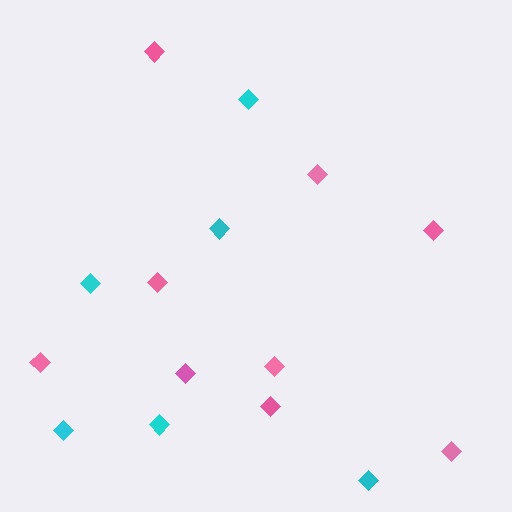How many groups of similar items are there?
There are 2 groups: one group of cyan diamonds (6) and one group of pink diamonds (9).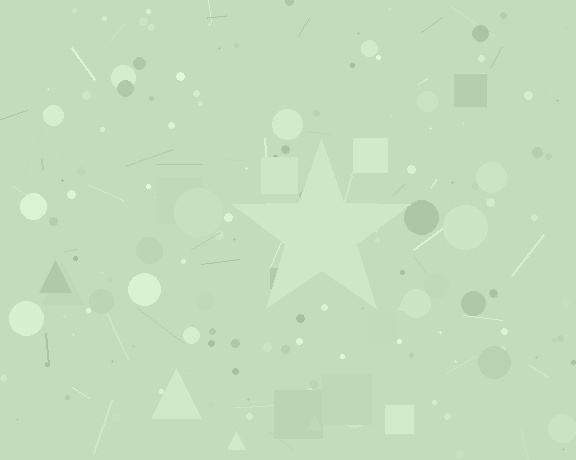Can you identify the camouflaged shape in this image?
The camouflaged shape is a star.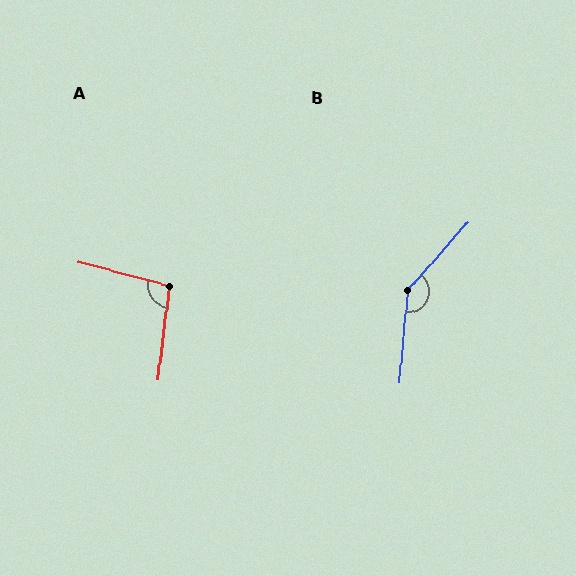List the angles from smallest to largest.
A (98°), B (143°).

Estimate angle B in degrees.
Approximately 143 degrees.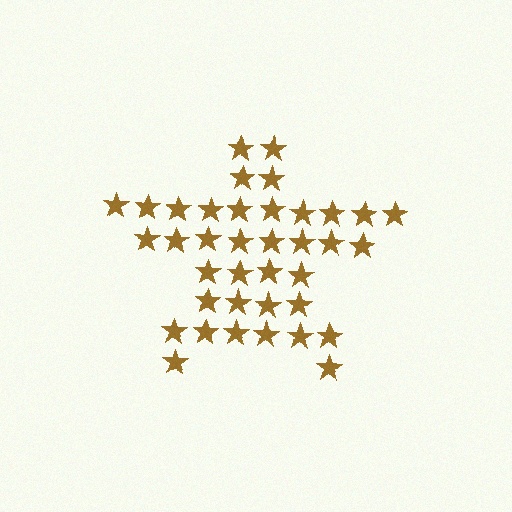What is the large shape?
The large shape is a star.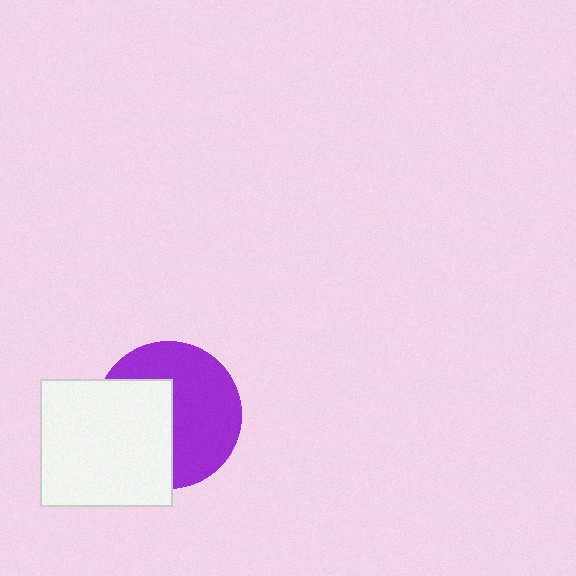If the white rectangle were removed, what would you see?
You would see the complete purple circle.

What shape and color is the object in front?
The object in front is a white rectangle.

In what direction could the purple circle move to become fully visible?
The purple circle could move right. That would shift it out from behind the white rectangle entirely.